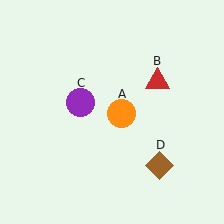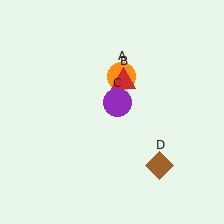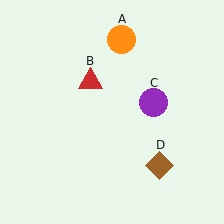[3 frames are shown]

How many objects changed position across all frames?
3 objects changed position: orange circle (object A), red triangle (object B), purple circle (object C).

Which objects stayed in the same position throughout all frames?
Brown diamond (object D) remained stationary.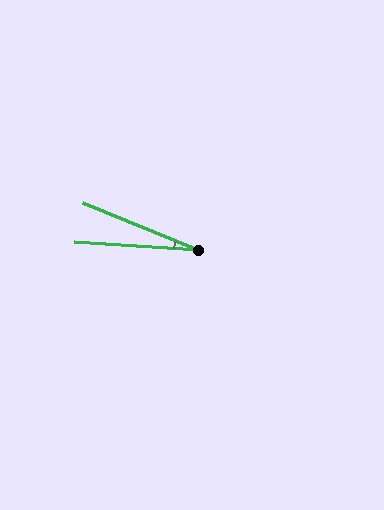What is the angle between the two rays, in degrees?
Approximately 19 degrees.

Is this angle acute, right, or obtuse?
It is acute.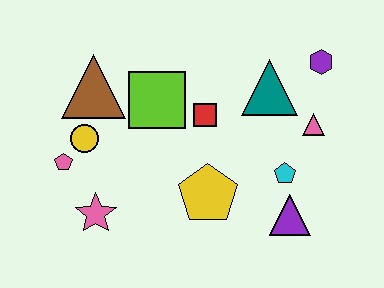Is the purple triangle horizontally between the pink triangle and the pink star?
Yes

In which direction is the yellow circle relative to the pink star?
The yellow circle is above the pink star.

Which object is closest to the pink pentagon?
The yellow circle is closest to the pink pentagon.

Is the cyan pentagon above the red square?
No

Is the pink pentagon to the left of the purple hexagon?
Yes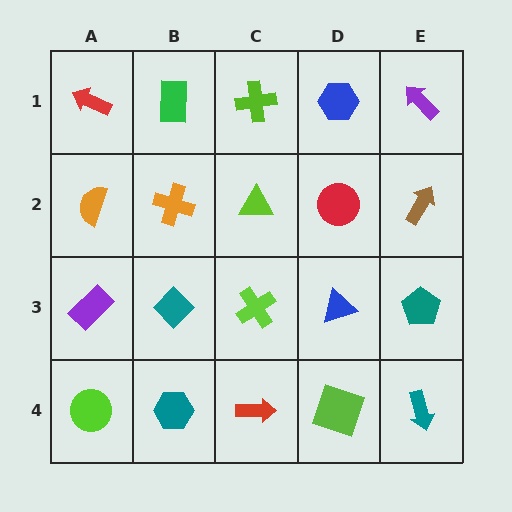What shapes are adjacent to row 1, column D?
A red circle (row 2, column D), a lime cross (row 1, column C), a purple arrow (row 1, column E).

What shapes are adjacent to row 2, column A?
A red arrow (row 1, column A), a purple rectangle (row 3, column A), an orange cross (row 2, column B).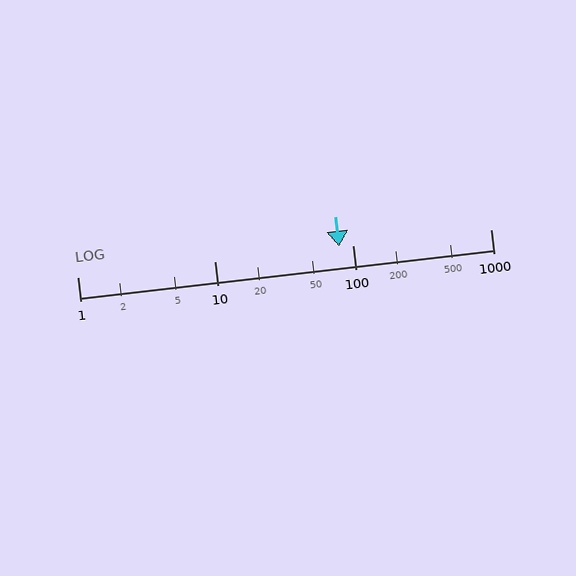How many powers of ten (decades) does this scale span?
The scale spans 3 decades, from 1 to 1000.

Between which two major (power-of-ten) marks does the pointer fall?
The pointer is between 10 and 100.